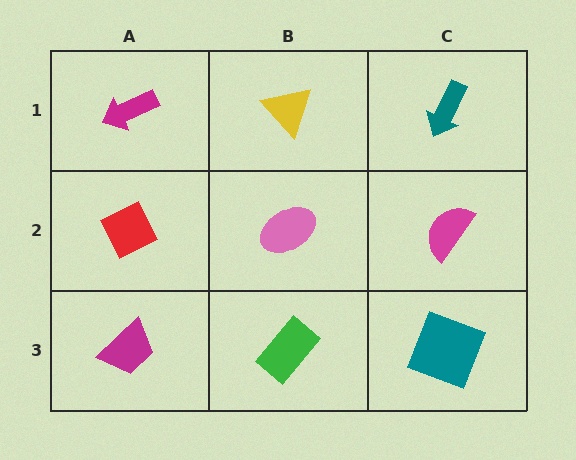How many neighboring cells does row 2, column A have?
3.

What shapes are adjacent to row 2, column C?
A teal arrow (row 1, column C), a teal square (row 3, column C), a pink ellipse (row 2, column B).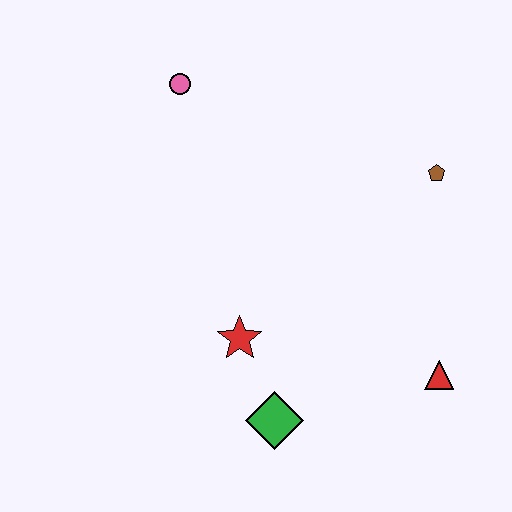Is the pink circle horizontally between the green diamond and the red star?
No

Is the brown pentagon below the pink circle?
Yes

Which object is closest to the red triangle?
The green diamond is closest to the red triangle.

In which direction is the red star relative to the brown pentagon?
The red star is to the left of the brown pentagon.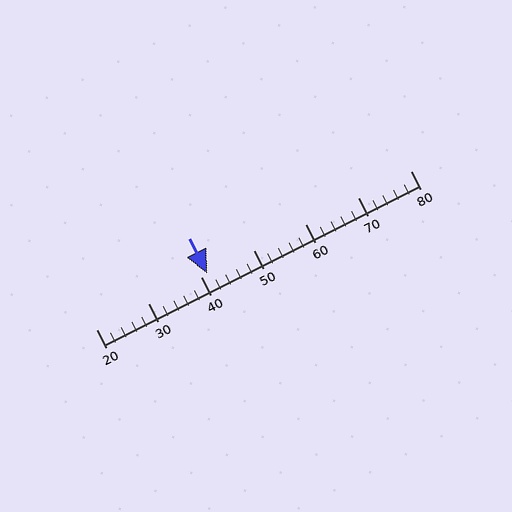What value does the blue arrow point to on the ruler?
The blue arrow points to approximately 41.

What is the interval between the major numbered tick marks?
The major tick marks are spaced 10 units apart.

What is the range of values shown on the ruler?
The ruler shows values from 20 to 80.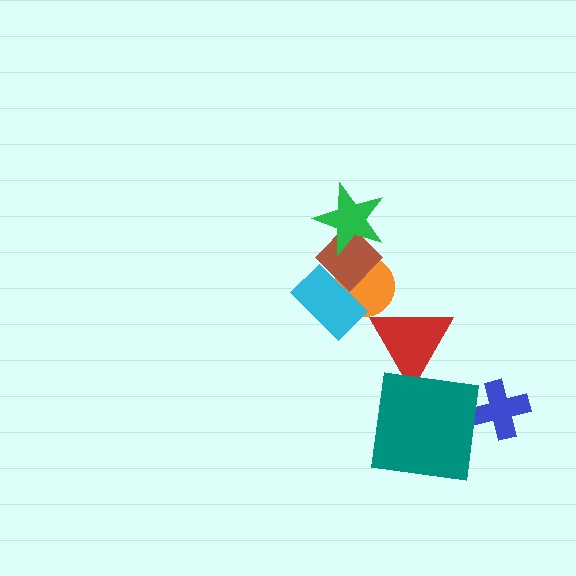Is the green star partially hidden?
No, no other shape covers it.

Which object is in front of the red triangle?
The teal square is in front of the red triangle.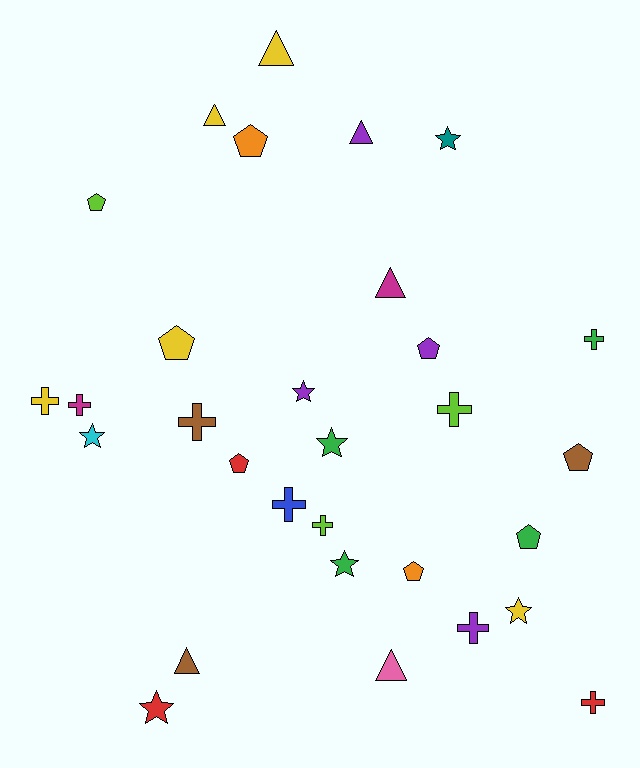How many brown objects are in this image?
There are 3 brown objects.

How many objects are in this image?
There are 30 objects.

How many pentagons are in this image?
There are 8 pentagons.